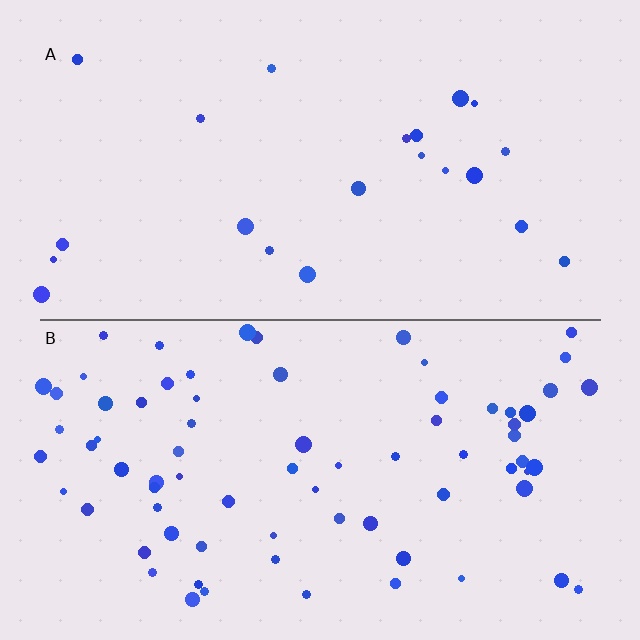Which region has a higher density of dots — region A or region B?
B (the bottom).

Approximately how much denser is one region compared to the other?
Approximately 3.4× — region B over region A.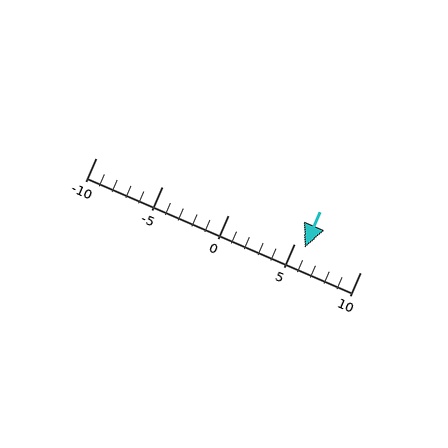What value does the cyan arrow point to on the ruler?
The cyan arrow points to approximately 6.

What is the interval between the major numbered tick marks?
The major tick marks are spaced 5 units apart.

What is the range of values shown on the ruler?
The ruler shows values from -10 to 10.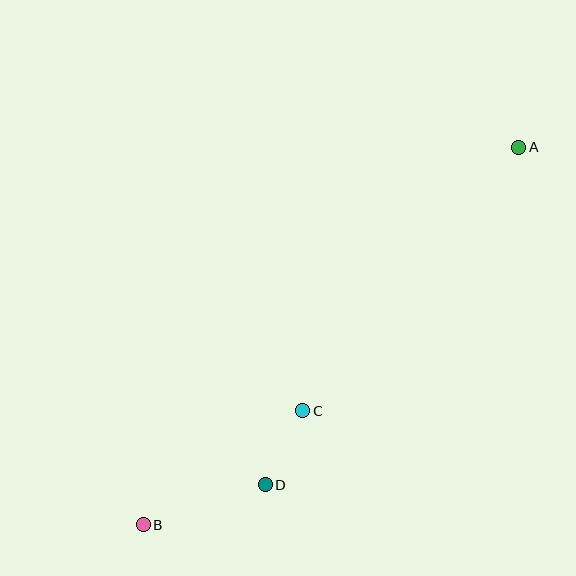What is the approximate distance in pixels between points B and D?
The distance between B and D is approximately 128 pixels.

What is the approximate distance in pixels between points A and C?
The distance between A and C is approximately 341 pixels.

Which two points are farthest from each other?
Points A and B are farthest from each other.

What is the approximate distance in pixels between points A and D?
The distance between A and D is approximately 423 pixels.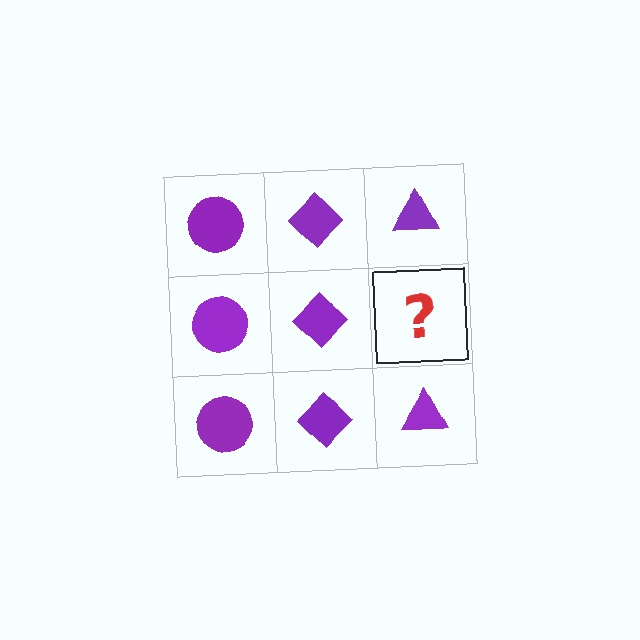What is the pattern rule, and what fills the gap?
The rule is that each column has a consistent shape. The gap should be filled with a purple triangle.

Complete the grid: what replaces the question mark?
The question mark should be replaced with a purple triangle.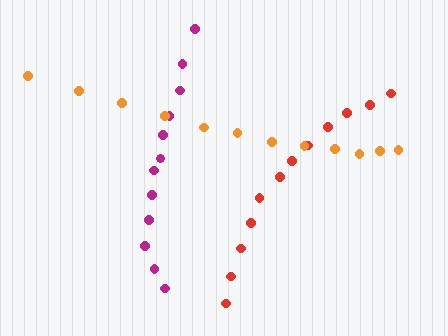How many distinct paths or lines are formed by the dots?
There are 3 distinct paths.